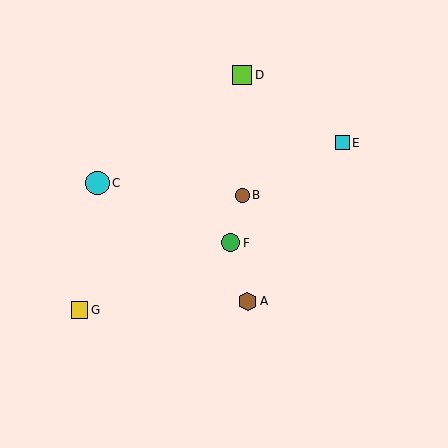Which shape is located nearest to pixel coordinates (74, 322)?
The yellow square (labeled G) at (80, 310) is nearest to that location.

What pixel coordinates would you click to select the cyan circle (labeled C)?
Click at (97, 183) to select the cyan circle C.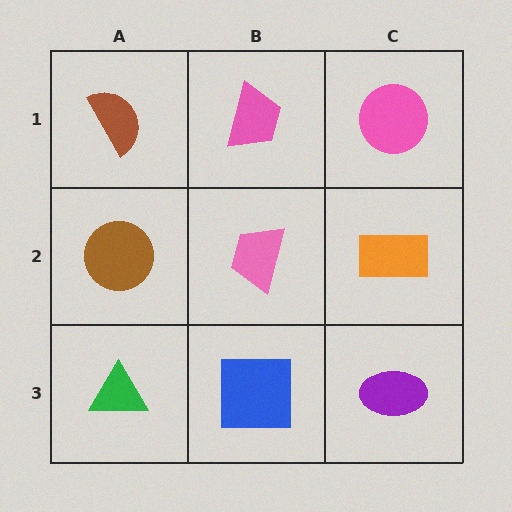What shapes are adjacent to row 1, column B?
A pink trapezoid (row 2, column B), a brown semicircle (row 1, column A), a pink circle (row 1, column C).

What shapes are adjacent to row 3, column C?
An orange rectangle (row 2, column C), a blue square (row 3, column B).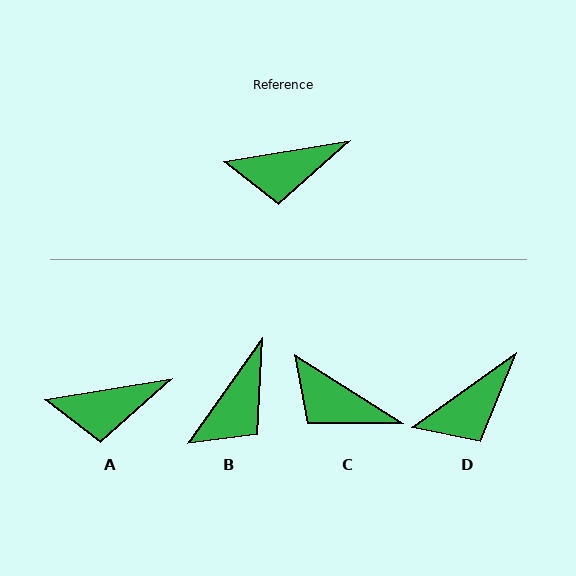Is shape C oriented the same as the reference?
No, it is off by about 42 degrees.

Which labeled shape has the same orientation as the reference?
A.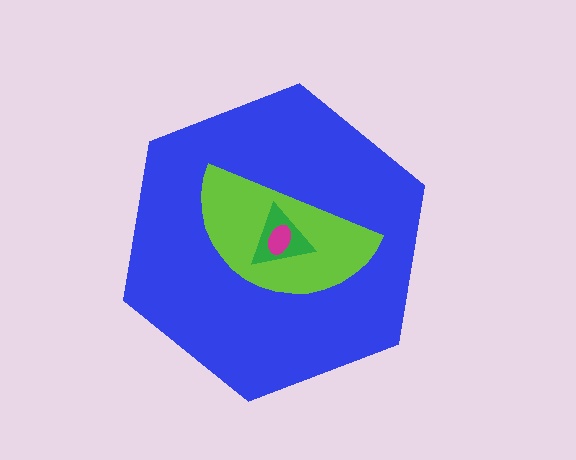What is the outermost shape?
The blue hexagon.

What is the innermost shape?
The magenta ellipse.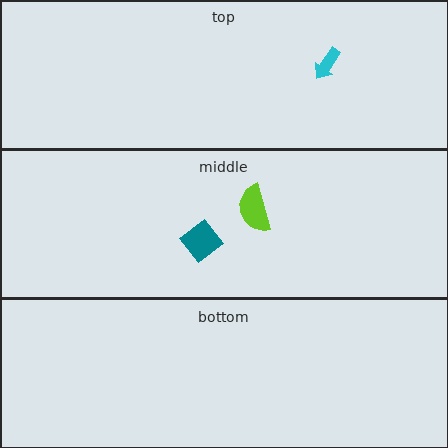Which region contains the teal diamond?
The middle region.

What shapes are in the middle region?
The teal diamond, the lime semicircle.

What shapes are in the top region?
The cyan arrow.